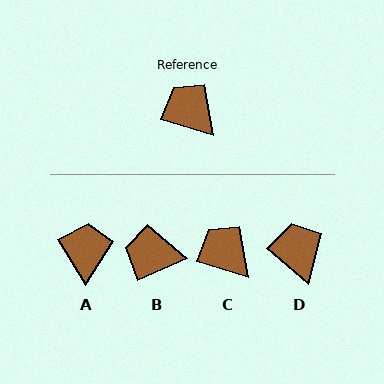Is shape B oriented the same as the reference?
No, it is off by about 41 degrees.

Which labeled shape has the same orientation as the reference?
C.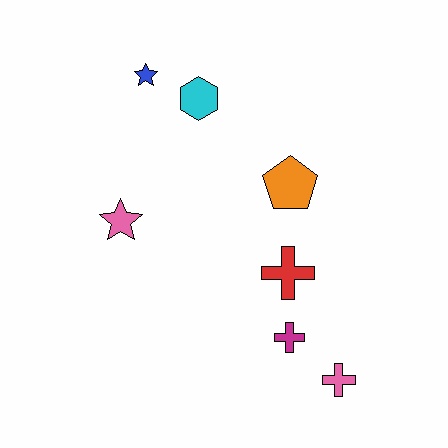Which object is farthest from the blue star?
The pink cross is farthest from the blue star.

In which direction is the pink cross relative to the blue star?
The pink cross is below the blue star.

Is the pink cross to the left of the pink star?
No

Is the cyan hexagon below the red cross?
No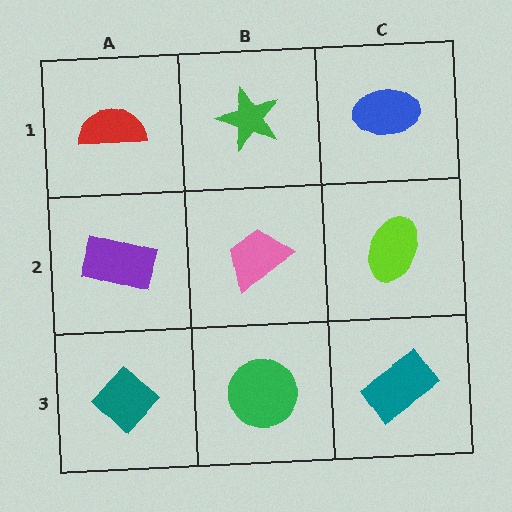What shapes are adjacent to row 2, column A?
A red semicircle (row 1, column A), a teal diamond (row 3, column A), a pink trapezoid (row 2, column B).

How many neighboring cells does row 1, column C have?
2.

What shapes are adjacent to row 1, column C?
A lime ellipse (row 2, column C), a green star (row 1, column B).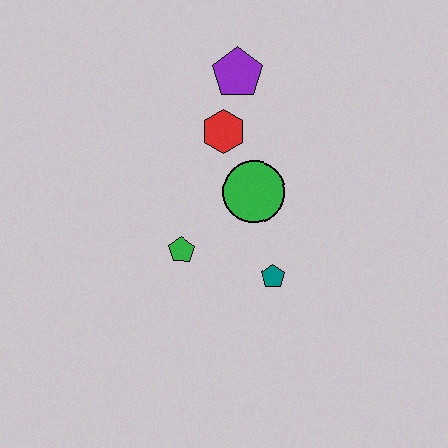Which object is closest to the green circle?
The red hexagon is closest to the green circle.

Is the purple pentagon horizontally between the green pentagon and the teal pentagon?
Yes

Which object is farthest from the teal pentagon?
The purple pentagon is farthest from the teal pentagon.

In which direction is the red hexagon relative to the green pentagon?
The red hexagon is above the green pentagon.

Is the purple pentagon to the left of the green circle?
Yes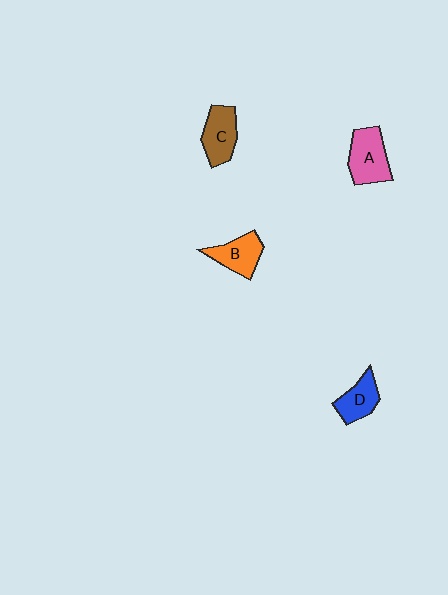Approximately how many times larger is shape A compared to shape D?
Approximately 1.4 times.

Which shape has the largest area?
Shape A (pink).